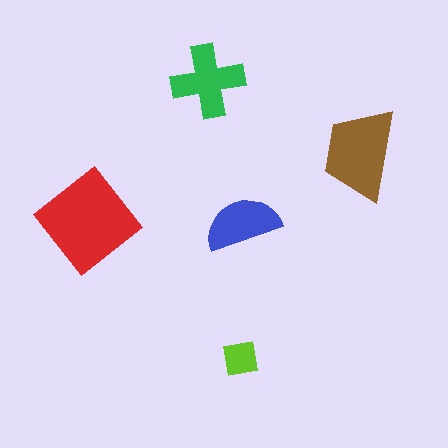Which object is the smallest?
The lime square.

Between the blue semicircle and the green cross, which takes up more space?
The green cross.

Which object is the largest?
The red diamond.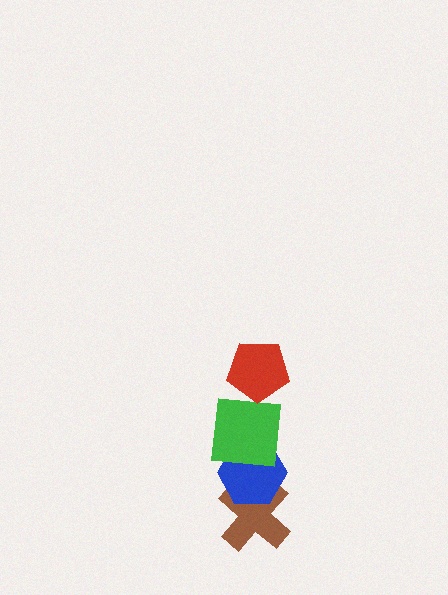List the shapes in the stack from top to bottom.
From top to bottom: the red pentagon, the green square, the blue hexagon, the brown cross.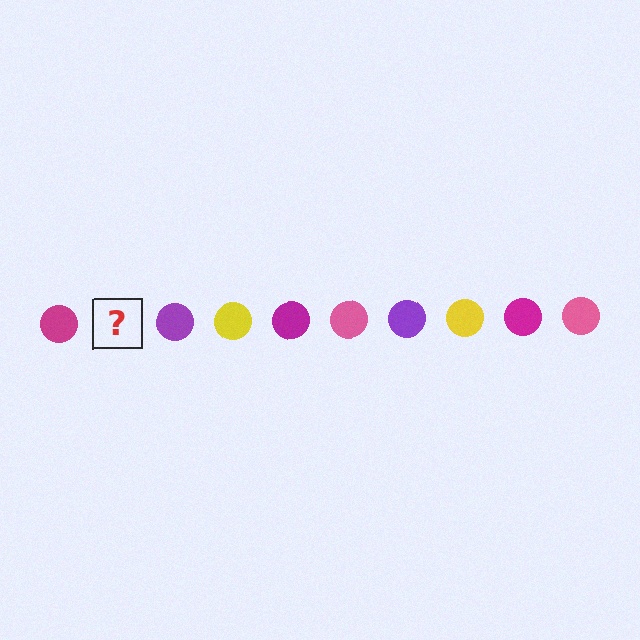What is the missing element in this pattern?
The missing element is a pink circle.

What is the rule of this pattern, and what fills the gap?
The rule is that the pattern cycles through magenta, pink, purple, yellow circles. The gap should be filled with a pink circle.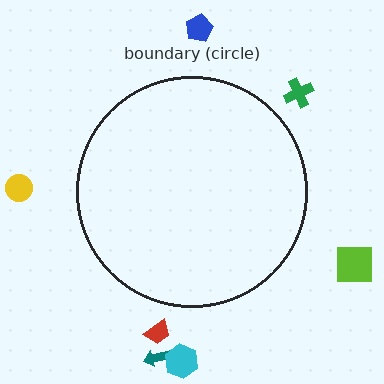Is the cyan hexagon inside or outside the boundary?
Outside.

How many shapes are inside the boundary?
0 inside, 7 outside.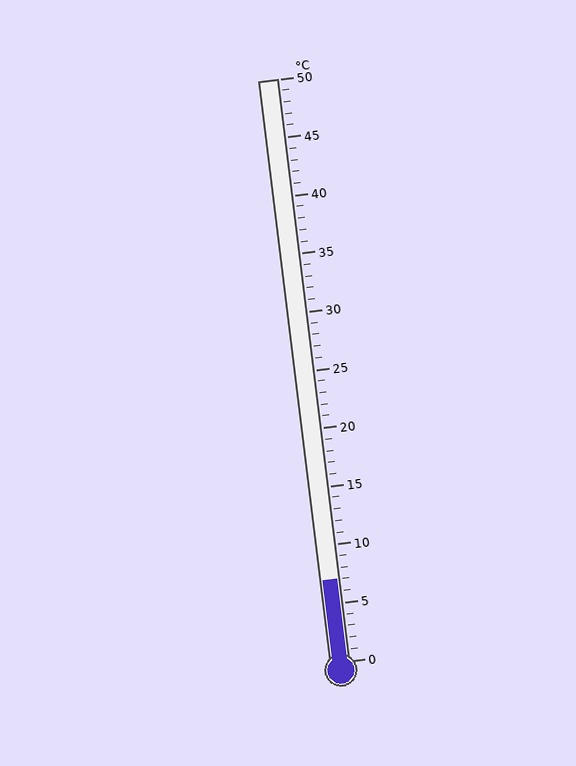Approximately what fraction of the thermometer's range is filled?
The thermometer is filled to approximately 15% of its range.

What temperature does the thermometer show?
The thermometer shows approximately 7°C.